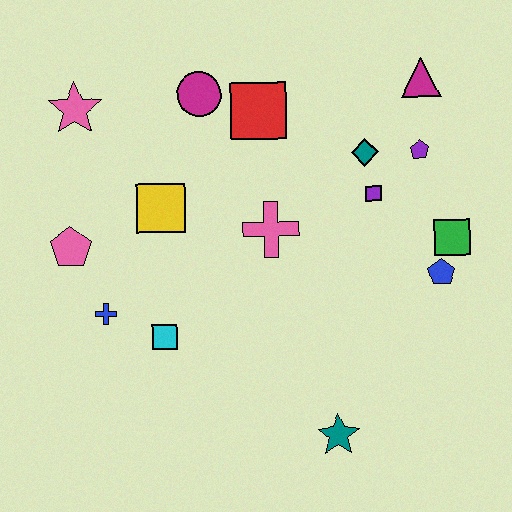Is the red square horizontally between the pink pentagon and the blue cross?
No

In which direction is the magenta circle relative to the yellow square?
The magenta circle is above the yellow square.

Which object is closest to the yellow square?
The pink pentagon is closest to the yellow square.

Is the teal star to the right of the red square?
Yes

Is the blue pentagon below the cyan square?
No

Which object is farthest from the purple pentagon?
The pink pentagon is farthest from the purple pentagon.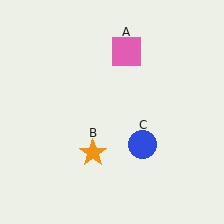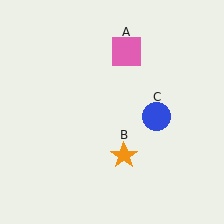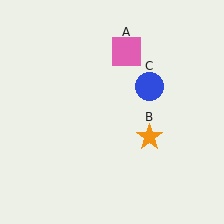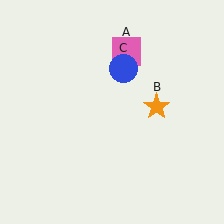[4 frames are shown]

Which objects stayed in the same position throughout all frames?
Pink square (object A) remained stationary.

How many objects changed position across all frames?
2 objects changed position: orange star (object B), blue circle (object C).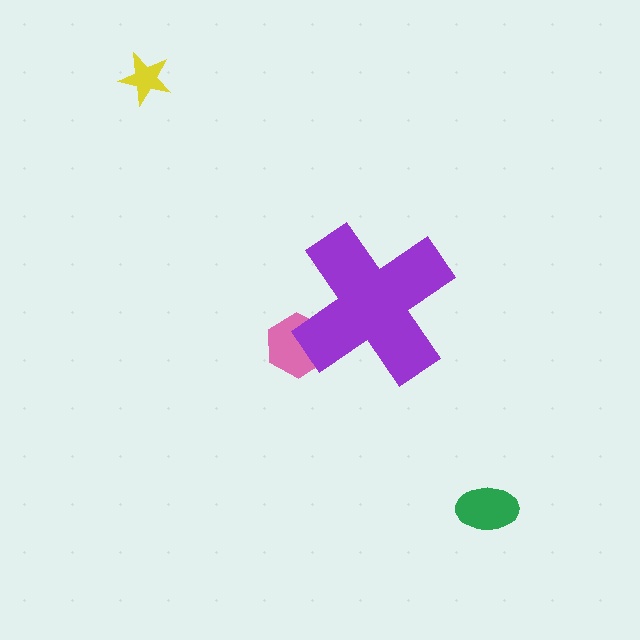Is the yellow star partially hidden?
No, the yellow star is fully visible.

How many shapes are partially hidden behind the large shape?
1 shape is partially hidden.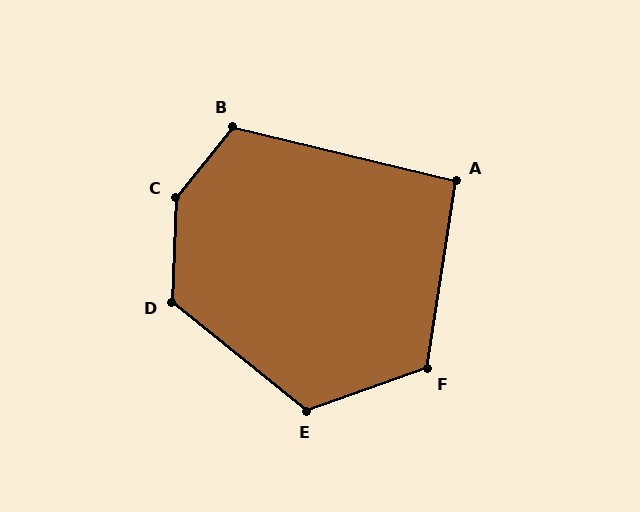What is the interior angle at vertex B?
Approximately 116 degrees (obtuse).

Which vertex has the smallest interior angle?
A, at approximately 95 degrees.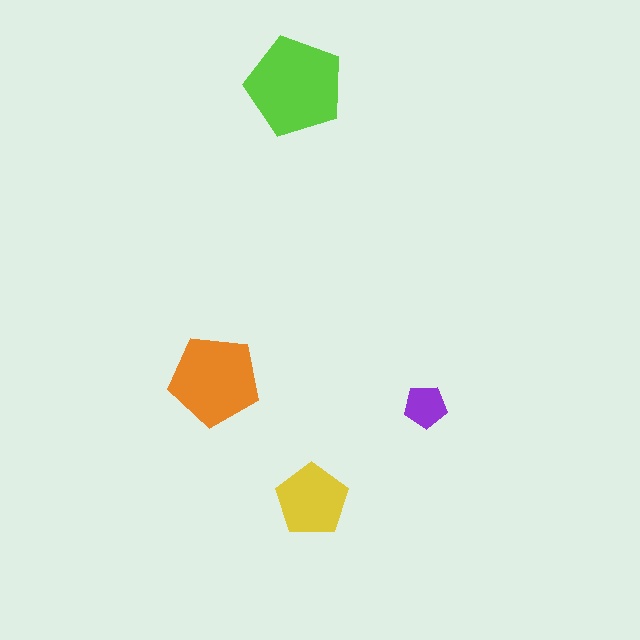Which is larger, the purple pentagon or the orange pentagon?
The orange one.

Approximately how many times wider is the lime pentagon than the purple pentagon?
About 2.5 times wider.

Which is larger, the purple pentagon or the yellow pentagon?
The yellow one.